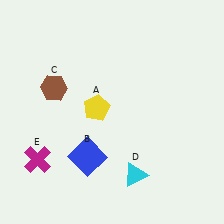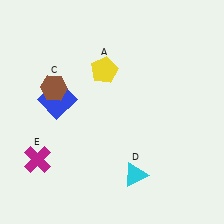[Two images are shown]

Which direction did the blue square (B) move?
The blue square (B) moved up.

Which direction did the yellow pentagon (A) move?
The yellow pentagon (A) moved up.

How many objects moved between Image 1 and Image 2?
2 objects moved between the two images.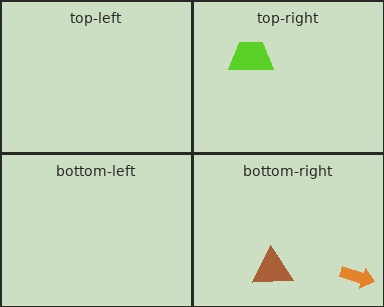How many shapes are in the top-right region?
1.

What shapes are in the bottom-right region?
The brown triangle, the orange arrow.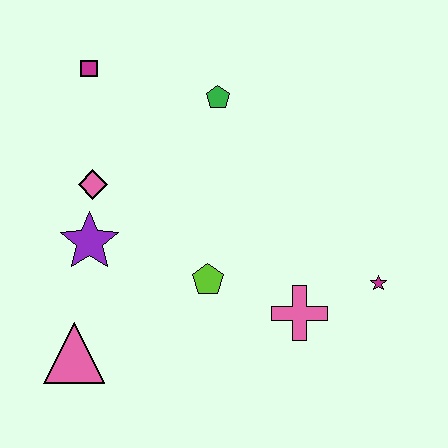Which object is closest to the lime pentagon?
The pink cross is closest to the lime pentagon.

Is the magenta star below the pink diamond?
Yes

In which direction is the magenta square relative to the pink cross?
The magenta square is above the pink cross.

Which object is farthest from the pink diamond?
The magenta star is farthest from the pink diamond.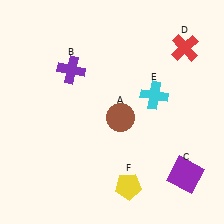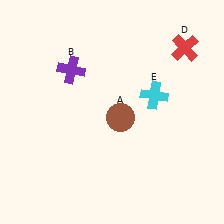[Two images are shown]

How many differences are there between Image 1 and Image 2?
There are 2 differences between the two images.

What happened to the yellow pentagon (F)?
The yellow pentagon (F) was removed in Image 2. It was in the bottom-right area of Image 1.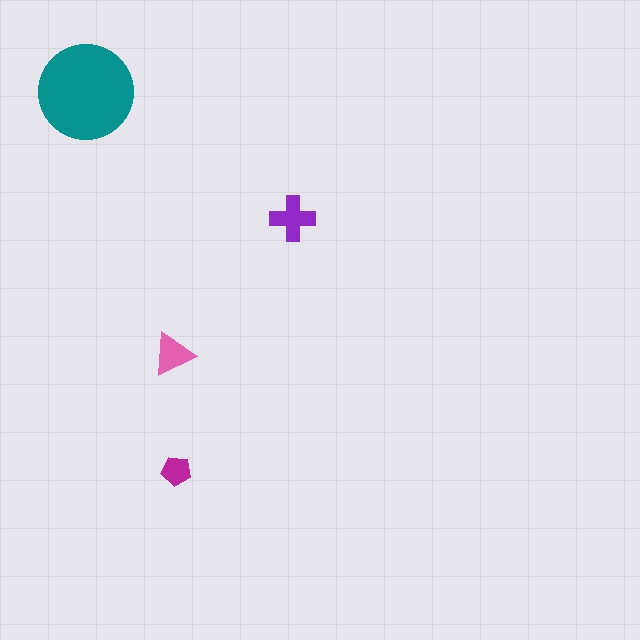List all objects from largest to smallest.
The teal circle, the purple cross, the pink triangle, the magenta pentagon.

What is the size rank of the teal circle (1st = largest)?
1st.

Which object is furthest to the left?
The teal circle is leftmost.